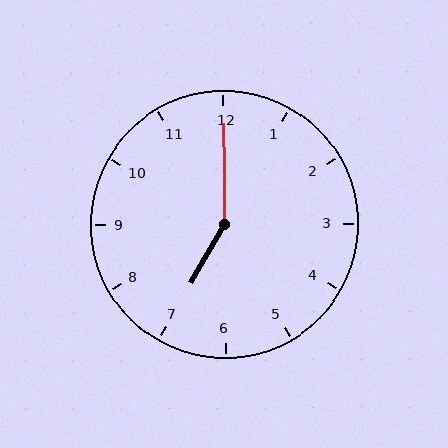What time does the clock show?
7:00.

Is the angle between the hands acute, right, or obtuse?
It is obtuse.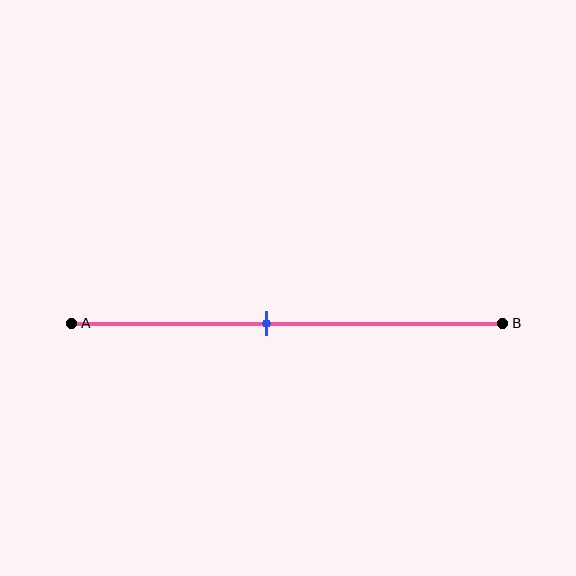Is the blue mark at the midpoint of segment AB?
No, the mark is at about 45% from A, not at the 50% midpoint.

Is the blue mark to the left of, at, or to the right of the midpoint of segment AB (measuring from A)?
The blue mark is to the left of the midpoint of segment AB.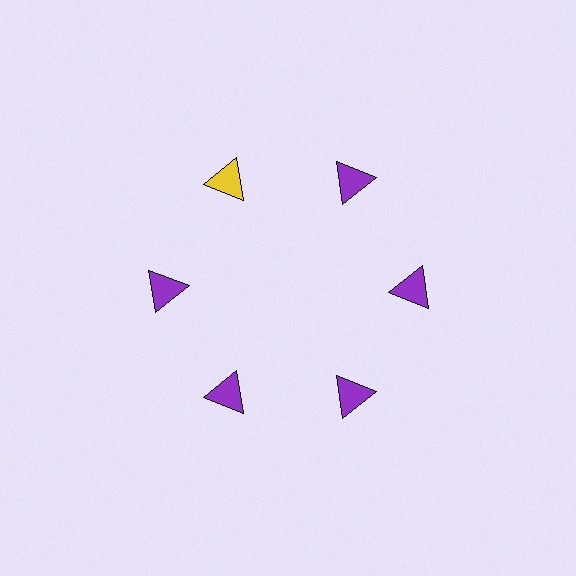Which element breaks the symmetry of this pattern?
The yellow triangle at roughly the 11 o'clock position breaks the symmetry. All other shapes are purple triangles.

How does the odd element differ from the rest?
It has a different color: yellow instead of purple.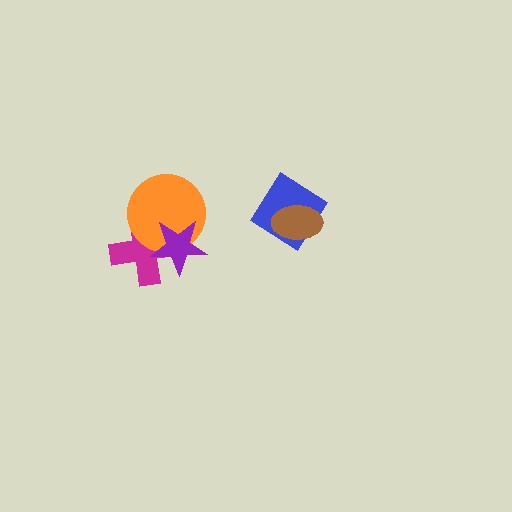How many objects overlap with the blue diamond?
1 object overlaps with the blue diamond.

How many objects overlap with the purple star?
2 objects overlap with the purple star.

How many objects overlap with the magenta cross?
2 objects overlap with the magenta cross.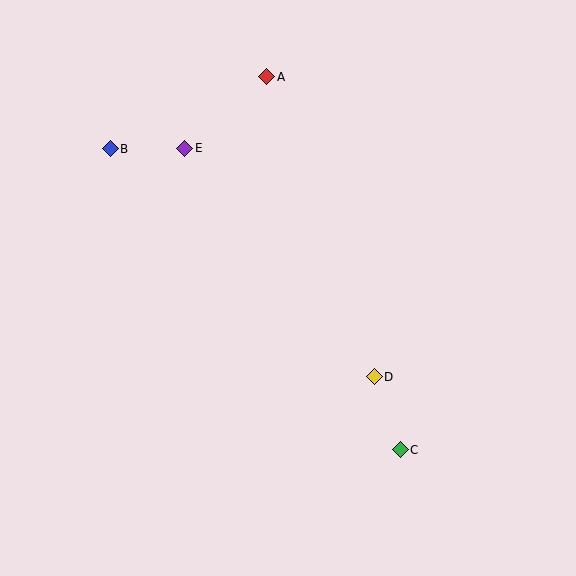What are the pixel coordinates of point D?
Point D is at (374, 377).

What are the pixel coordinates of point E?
Point E is at (185, 148).